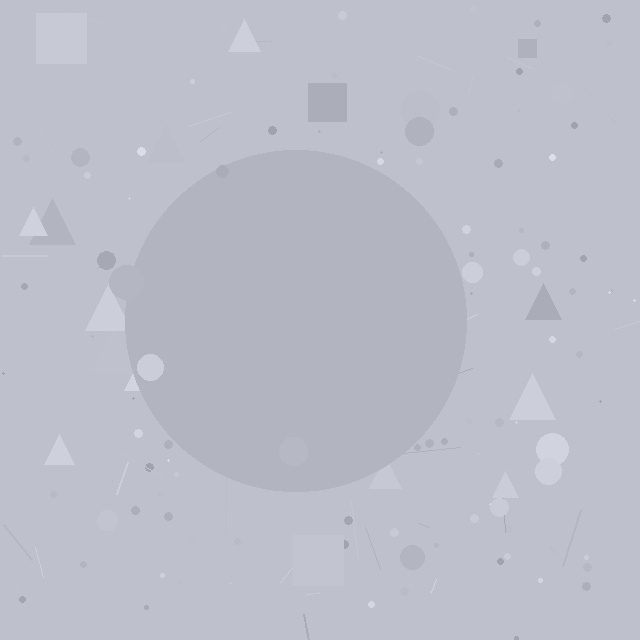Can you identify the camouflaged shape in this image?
The camouflaged shape is a circle.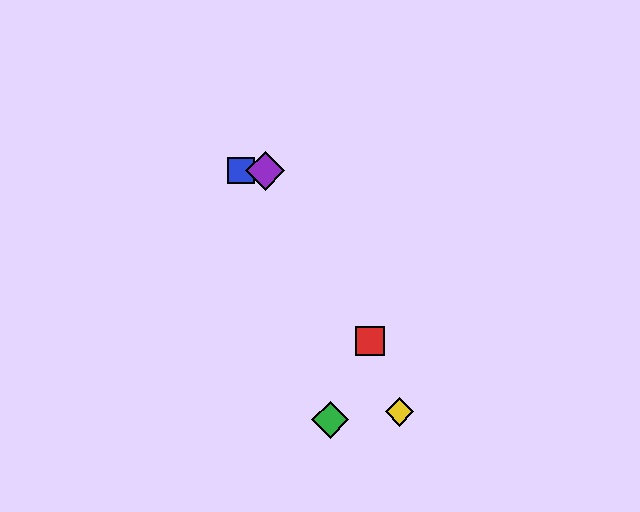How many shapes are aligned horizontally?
2 shapes (the blue square, the purple diamond) are aligned horizontally.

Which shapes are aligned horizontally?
The blue square, the purple diamond are aligned horizontally.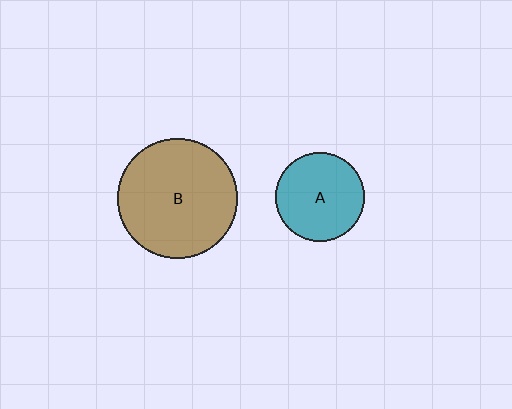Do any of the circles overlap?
No, none of the circles overlap.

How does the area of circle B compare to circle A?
Approximately 1.8 times.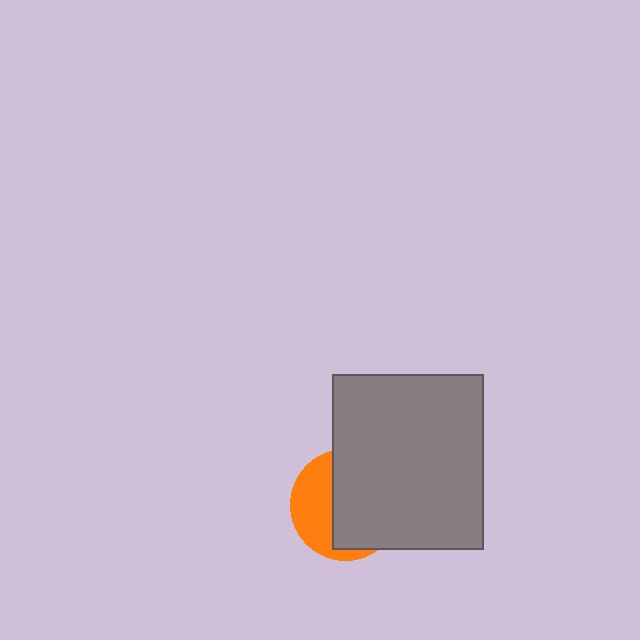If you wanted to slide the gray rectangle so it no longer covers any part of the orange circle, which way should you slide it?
Slide it right — that is the most direct way to separate the two shapes.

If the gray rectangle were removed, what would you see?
You would see the complete orange circle.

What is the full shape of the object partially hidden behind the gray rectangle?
The partially hidden object is an orange circle.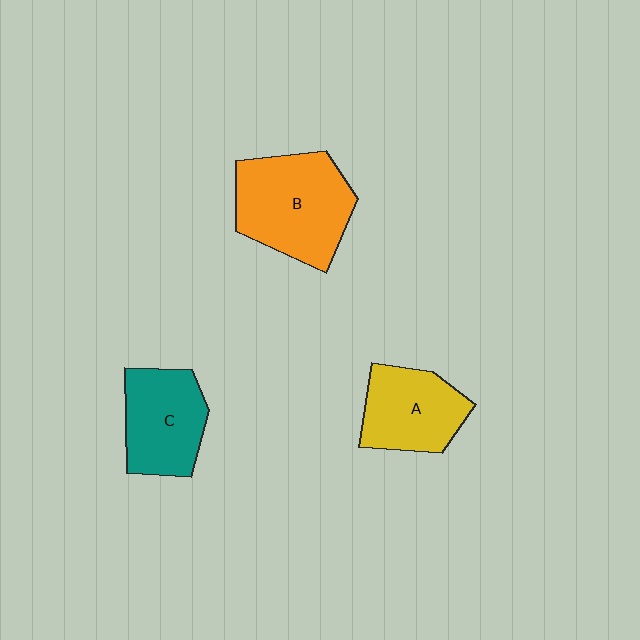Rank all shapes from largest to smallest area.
From largest to smallest: B (orange), C (teal), A (yellow).